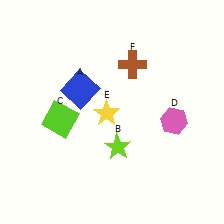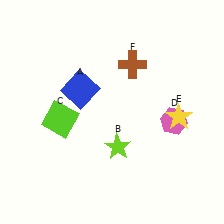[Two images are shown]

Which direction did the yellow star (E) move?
The yellow star (E) moved right.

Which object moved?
The yellow star (E) moved right.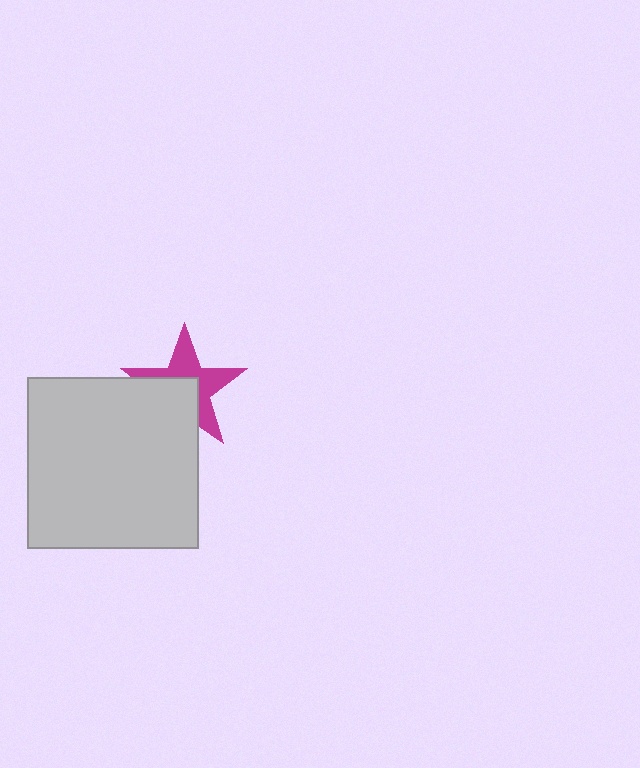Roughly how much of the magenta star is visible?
About half of it is visible (roughly 55%).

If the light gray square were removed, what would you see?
You would see the complete magenta star.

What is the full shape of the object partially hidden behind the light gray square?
The partially hidden object is a magenta star.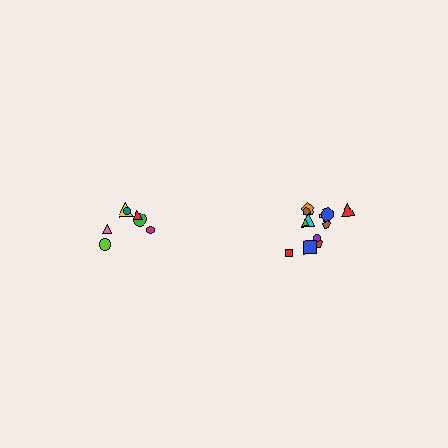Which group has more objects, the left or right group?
The right group.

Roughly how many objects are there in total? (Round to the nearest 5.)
Roughly 20 objects in total.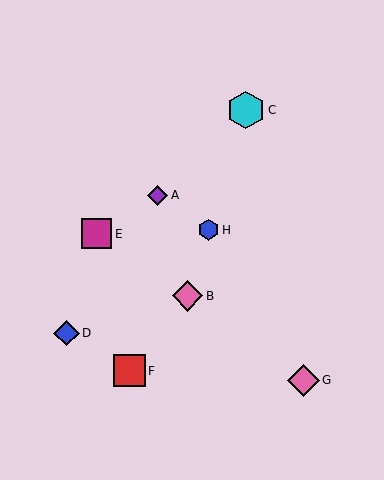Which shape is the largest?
The cyan hexagon (labeled C) is the largest.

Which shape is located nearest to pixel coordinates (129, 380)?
The red square (labeled F) at (129, 371) is nearest to that location.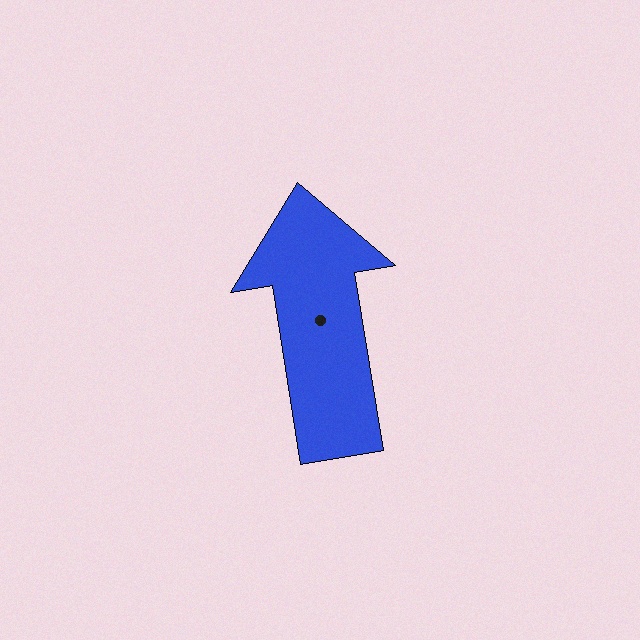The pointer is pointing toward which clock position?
Roughly 12 o'clock.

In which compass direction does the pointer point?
North.